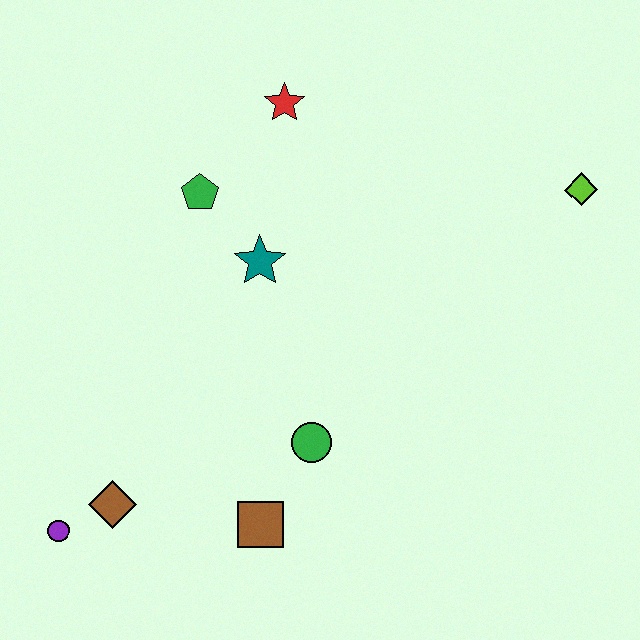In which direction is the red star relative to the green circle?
The red star is above the green circle.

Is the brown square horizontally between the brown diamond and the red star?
Yes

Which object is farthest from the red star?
The purple circle is farthest from the red star.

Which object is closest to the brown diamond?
The purple circle is closest to the brown diamond.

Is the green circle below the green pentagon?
Yes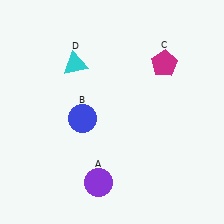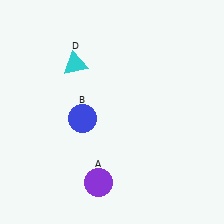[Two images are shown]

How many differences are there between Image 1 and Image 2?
There is 1 difference between the two images.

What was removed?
The magenta pentagon (C) was removed in Image 2.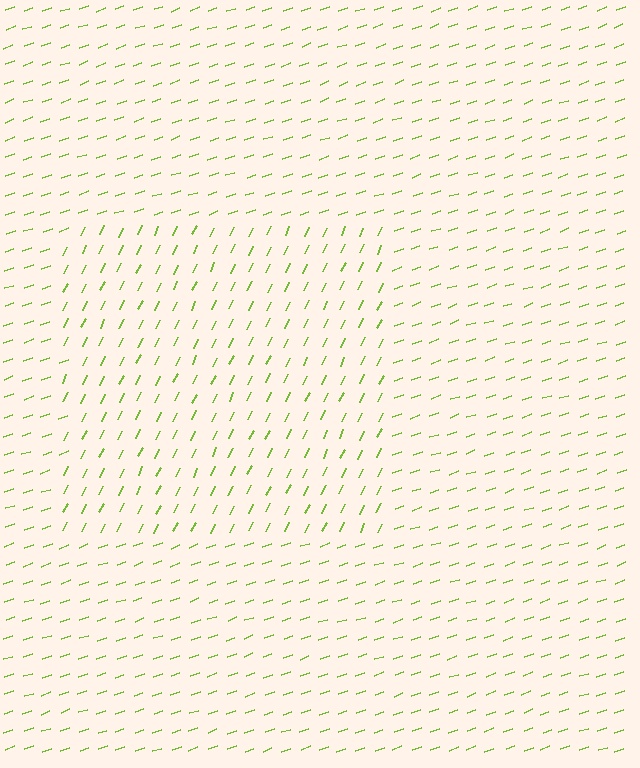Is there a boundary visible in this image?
Yes, there is a texture boundary formed by a change in line orientation.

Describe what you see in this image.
The image is filled with small lime line segments. A rectangle region in the image has lines oriented differently from the surrounding lines, creating a visible texture boundary.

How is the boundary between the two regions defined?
The boundary is defined purely by a change in line orientation (approximately 45 degrees difference). All lines are the same color and thickness.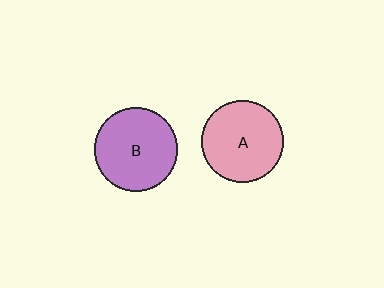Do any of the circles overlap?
No, none of the circles overlap.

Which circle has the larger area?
Circle B (purple).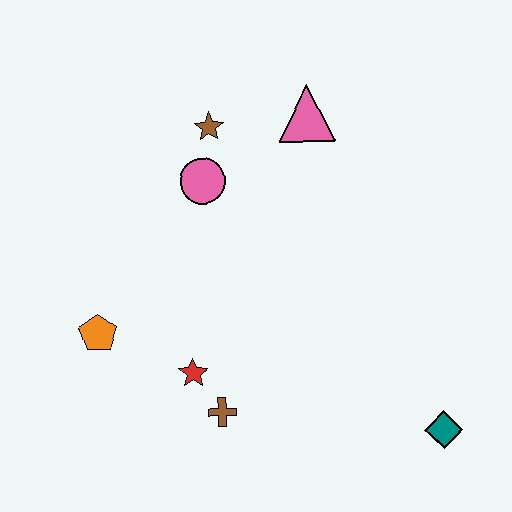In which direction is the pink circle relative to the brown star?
The pink circle is below the brown star.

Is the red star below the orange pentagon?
Yes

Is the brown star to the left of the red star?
No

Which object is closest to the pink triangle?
The brown star is closest to the pink triangle.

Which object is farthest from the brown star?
The teal diamond is farthest from the brown star.